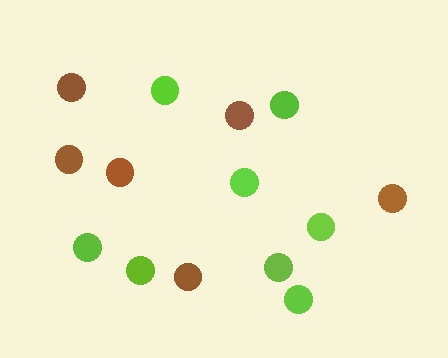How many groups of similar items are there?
There are 2 groups: one group of lime circles (8) and one group of brown circles (6).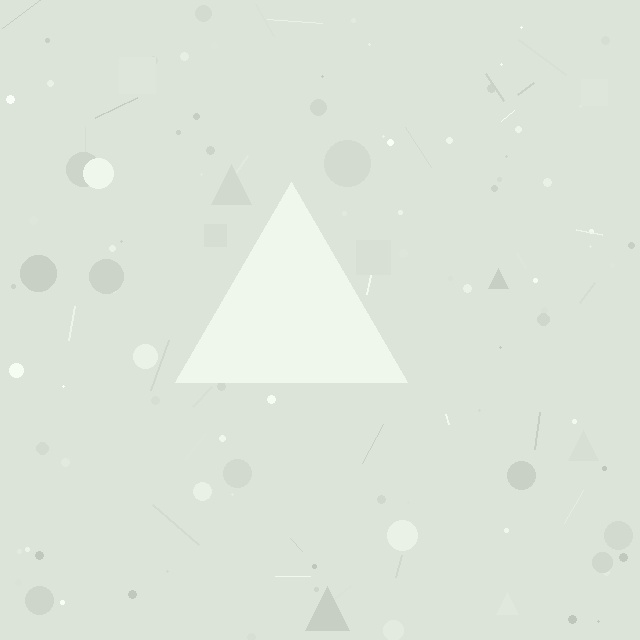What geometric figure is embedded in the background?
A triangle is embedded in the background.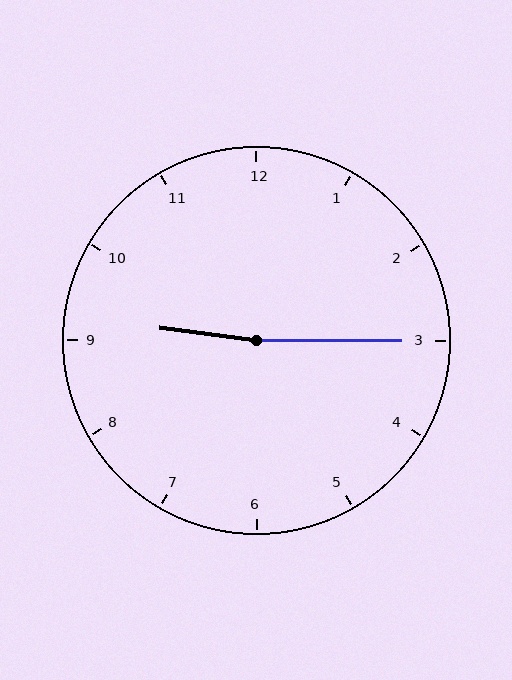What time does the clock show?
9:15.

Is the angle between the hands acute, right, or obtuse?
It is obtuse.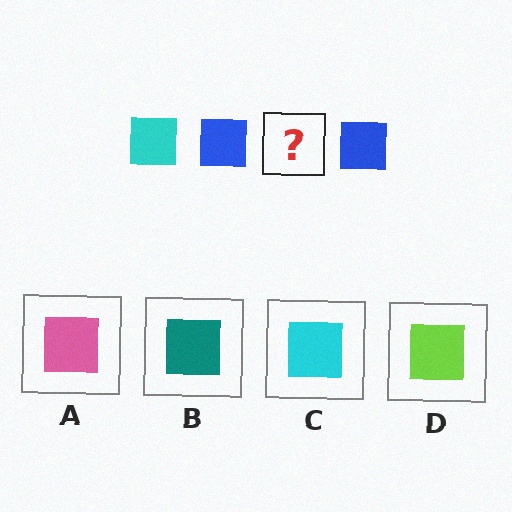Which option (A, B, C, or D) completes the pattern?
C.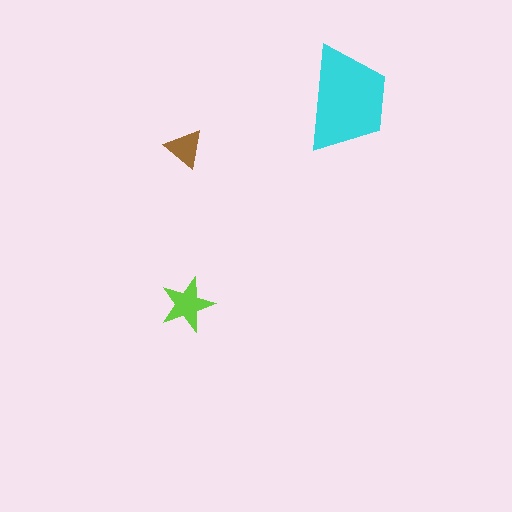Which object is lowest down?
The lime star is bottommost.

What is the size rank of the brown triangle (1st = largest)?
3rd.